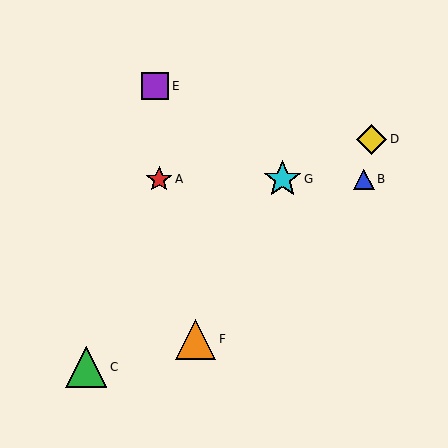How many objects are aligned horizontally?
3 objects (A, B, G) are aligned horizontally.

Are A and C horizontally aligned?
No, A is at y≈179 and C is at y≈367.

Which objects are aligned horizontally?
Objects A, B, G are aligned horizontally.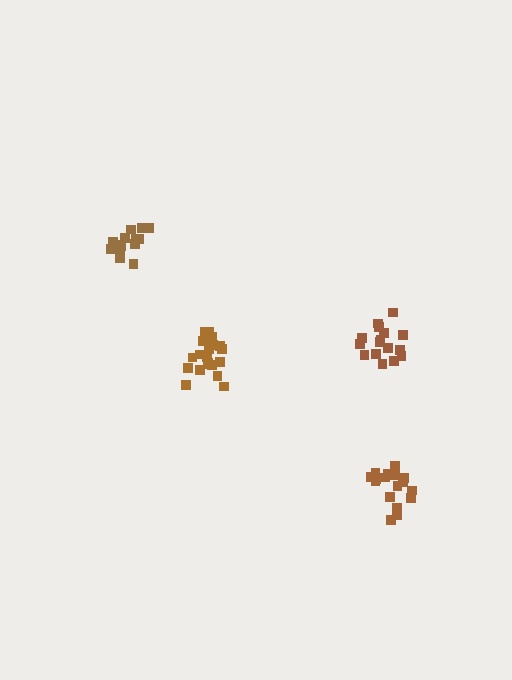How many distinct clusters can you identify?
There are 4 distinct clusters.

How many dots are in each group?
Group 1: 20 dots, Group 2: 16 dots, Group 3: 18 dots, Group 4: 16 dots (70 total).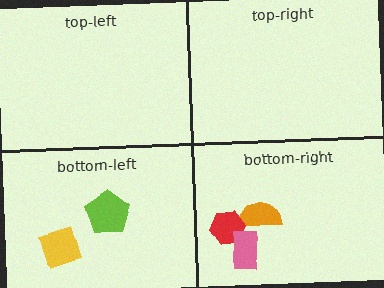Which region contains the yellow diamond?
The bottom-left region.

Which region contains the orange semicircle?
The bottom-right region.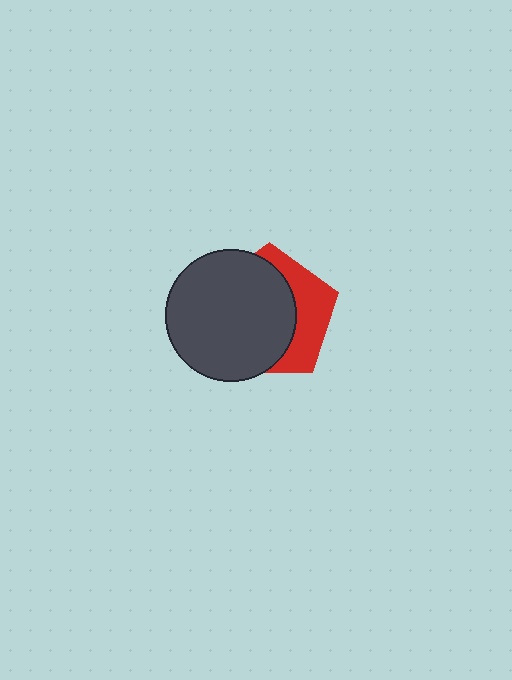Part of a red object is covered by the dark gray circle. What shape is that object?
It is a pentagon.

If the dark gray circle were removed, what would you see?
You would see the complete red pentagon.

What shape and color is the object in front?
The object in front is a dark gray circle.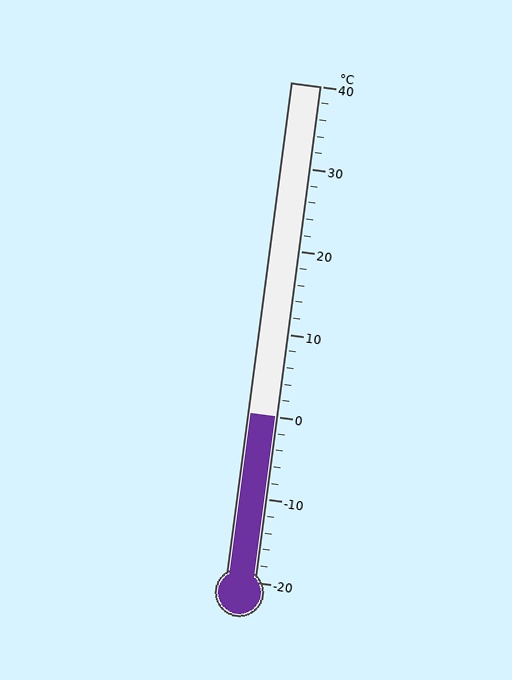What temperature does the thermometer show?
The thermometer shows approximately 0°C.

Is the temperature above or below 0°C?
The temperature is at 0°C.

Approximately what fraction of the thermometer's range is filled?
The thermometer is filled to approximately 35% of its range.